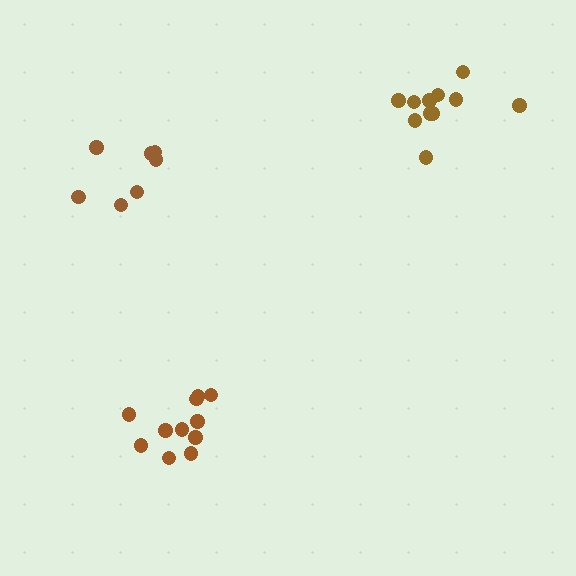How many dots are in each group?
Group 1: 7 dots, Group 2: 11 dots, Group 3: 11 dots (29 total).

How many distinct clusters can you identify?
There are 3 distinct clusters.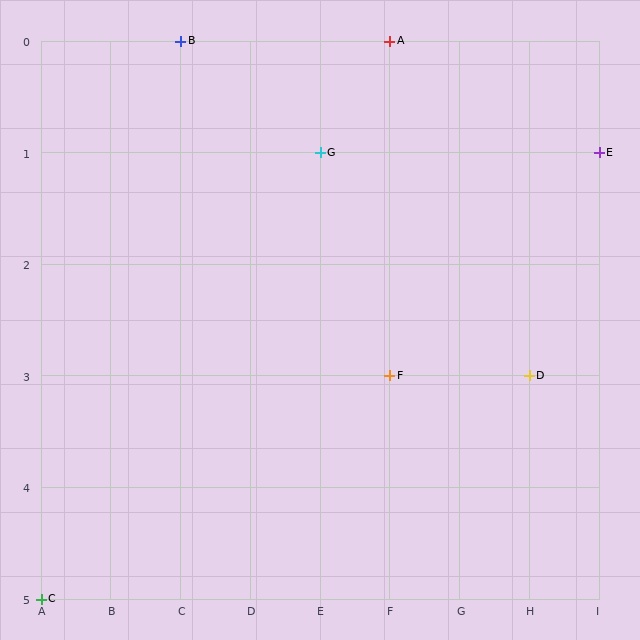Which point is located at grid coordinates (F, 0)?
Point A is at (F, 0).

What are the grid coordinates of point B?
Point B is at grid coordinates (C, 0).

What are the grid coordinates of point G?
Point G is at grid coordinates (E, 1).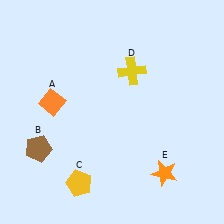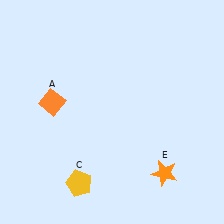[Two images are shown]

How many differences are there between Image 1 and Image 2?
There are 2 differences between the two images.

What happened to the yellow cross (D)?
The yellow cross (D) was removed in Image 2. It was in the top-right area of Image 1.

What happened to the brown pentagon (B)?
The brown pentagon (B) was removed in Image 2. It was in the bottom-left area of Image 1.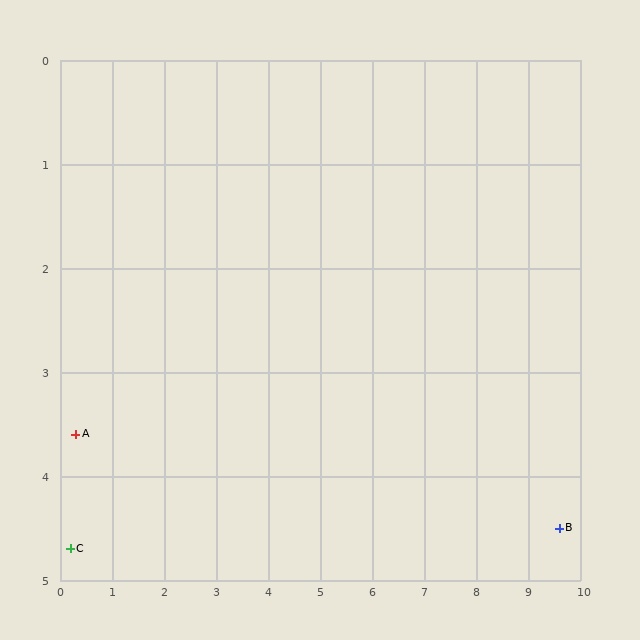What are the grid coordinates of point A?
Point A is at approximately (0.3, 3.6).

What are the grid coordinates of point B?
Point B is at approximately (9.6, 4.5).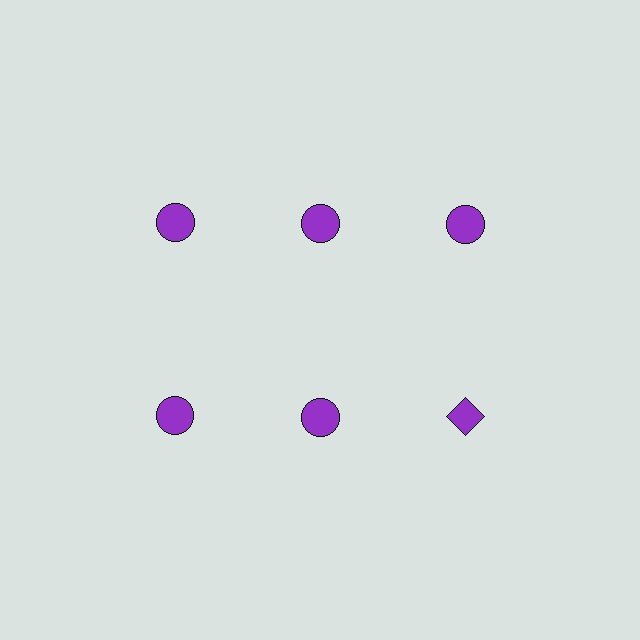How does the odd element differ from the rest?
It has a different shape: diamond instead of circle.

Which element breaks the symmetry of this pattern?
The purple diamond in the second row, center column breaks the symmetry. All other shapes are purple circles.